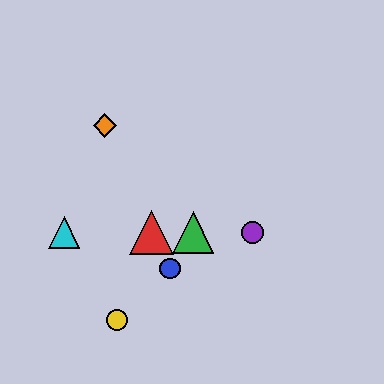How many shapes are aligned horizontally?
4 shapes (the red triangle, the green triangle, the purple circle, the cyan triangle) are aligned horizontally.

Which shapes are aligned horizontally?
The red triangle, the green triangle, the purple circle, the cyan triangle are aligned horizontally.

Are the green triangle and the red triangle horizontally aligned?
Yes, both are at y≈232.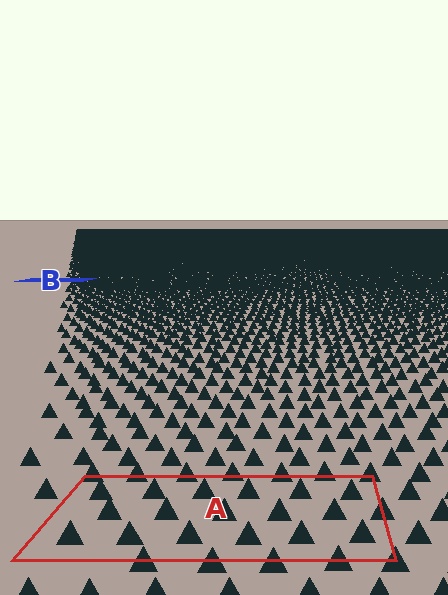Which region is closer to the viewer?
Region A is closer. The texture elements there are larger and more spread out.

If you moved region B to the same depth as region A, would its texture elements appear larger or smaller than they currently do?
They would appear larger. At a closer depth, the same texture elements are projected at a bigger on-screen size.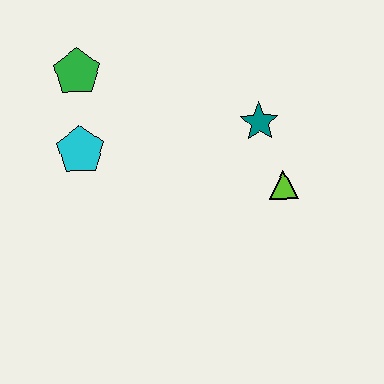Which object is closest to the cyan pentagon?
The green pentagon is closest to the cyan pentagon.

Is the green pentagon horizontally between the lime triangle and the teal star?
No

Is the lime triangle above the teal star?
No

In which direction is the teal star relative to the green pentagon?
The teal star is to the right of the green pentagon.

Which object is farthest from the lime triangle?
The green pentagon is farthest from the lime triangle.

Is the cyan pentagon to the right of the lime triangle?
No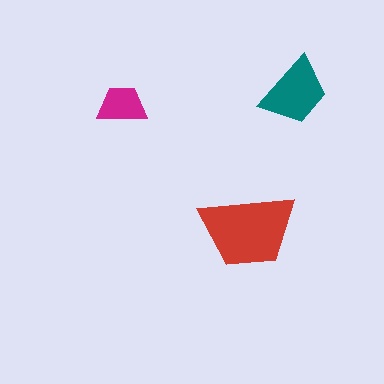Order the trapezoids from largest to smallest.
the red one, the teal one, the magenta one.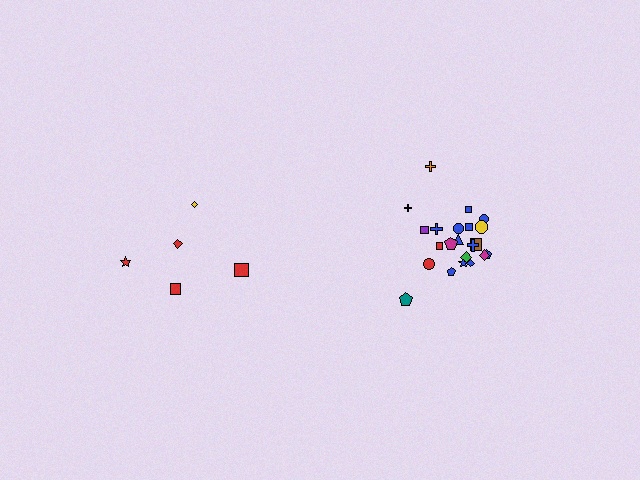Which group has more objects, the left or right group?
The right group.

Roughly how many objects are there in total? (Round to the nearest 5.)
Roughly 25 objects in total.